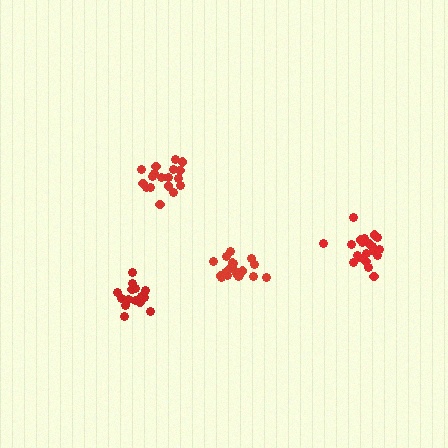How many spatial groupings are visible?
There are 4 spatial groupings.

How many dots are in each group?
Group 1: 21 dots, Group 2: 15 dots, Group 3: 20 dots, Group 4: 19 dots (75 total).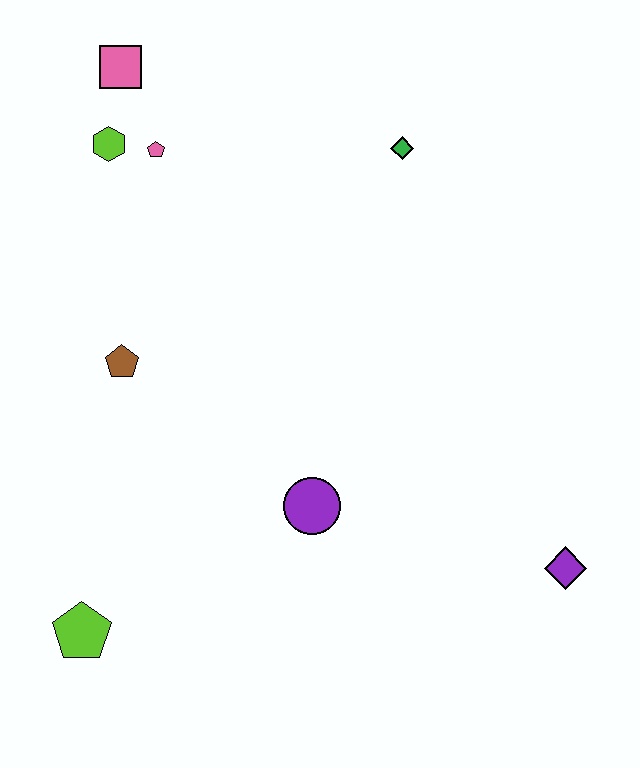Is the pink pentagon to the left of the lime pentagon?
No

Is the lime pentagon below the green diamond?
Yes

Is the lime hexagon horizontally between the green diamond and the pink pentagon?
No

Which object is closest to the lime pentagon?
The purple circle is closest to the lime pentagon.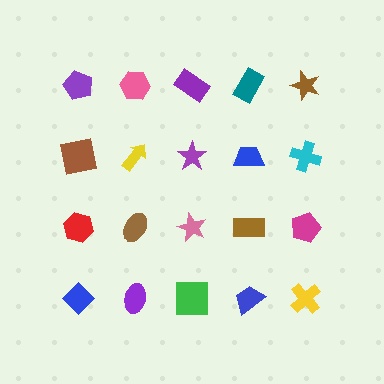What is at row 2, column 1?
A brown square.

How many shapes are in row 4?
5 shapes.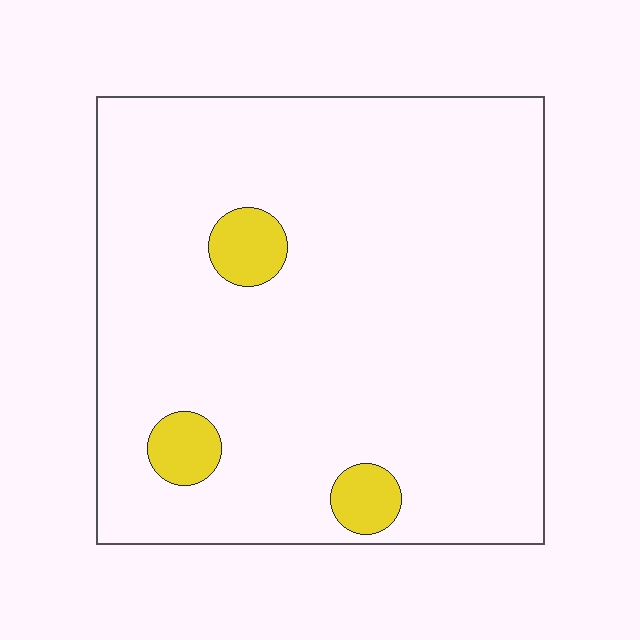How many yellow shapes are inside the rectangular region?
3.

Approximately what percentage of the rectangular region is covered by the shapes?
Approximately 5%.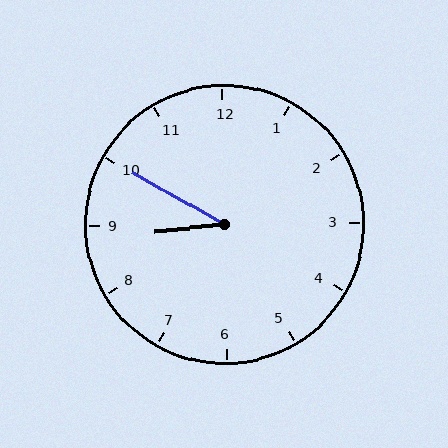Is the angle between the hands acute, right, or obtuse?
It is acute.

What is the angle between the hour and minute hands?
Approximately 35 degrees.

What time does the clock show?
8:50.